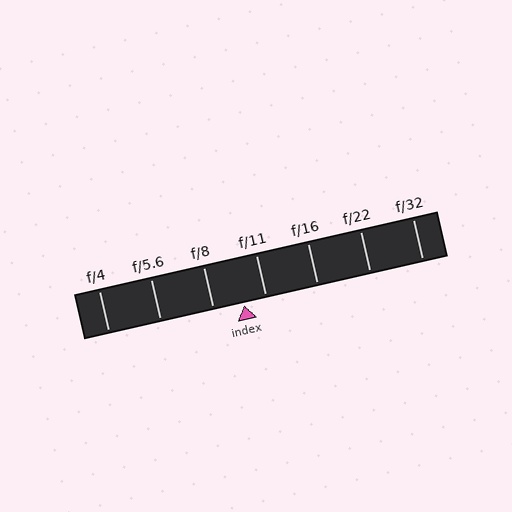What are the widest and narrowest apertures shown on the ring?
The widest aperture shown is f/4 and the narrowest is f/32.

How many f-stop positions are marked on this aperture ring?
There are 7 f-stop positions marked.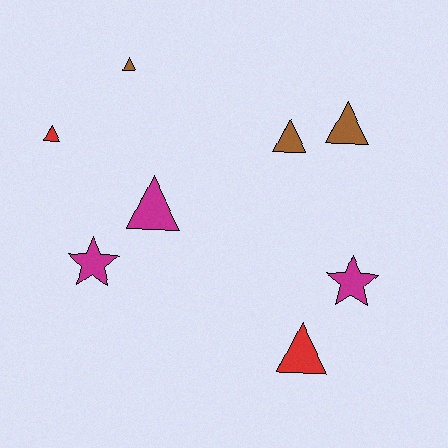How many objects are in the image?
There are 8 objects.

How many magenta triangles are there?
There is 1 magenta triangle.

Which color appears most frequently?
Brown, with 3 objects.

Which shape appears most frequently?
Triangle, with 6 objects.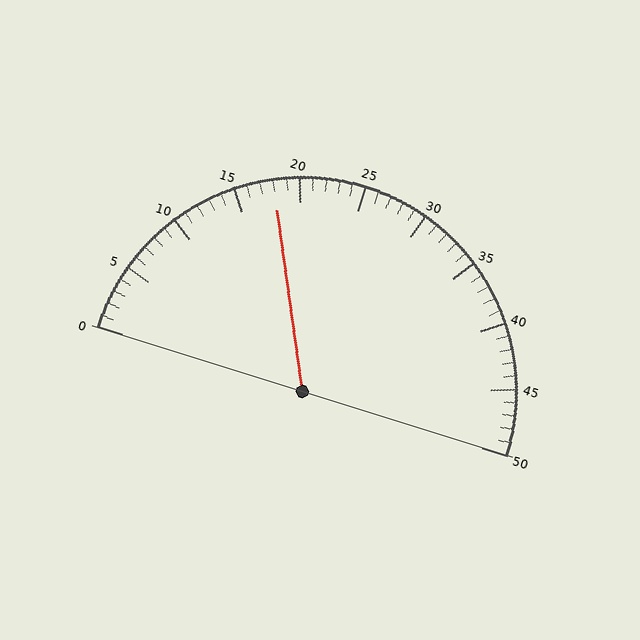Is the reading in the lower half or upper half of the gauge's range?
The reading is in the lower half of the range (0 to 50).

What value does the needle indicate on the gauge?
The needle indicates approximately 18.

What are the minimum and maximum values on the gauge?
The gauge ranges from 0 to 50.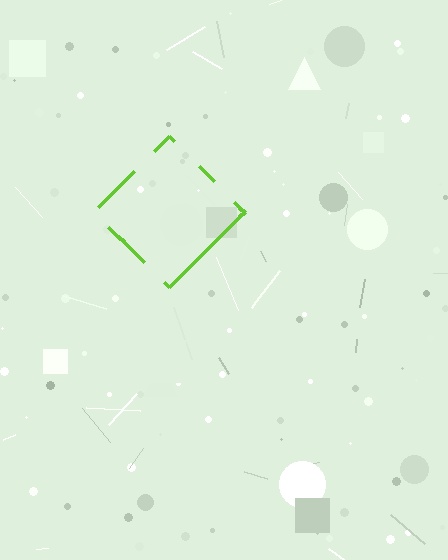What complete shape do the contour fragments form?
The contour fragments form a diamond.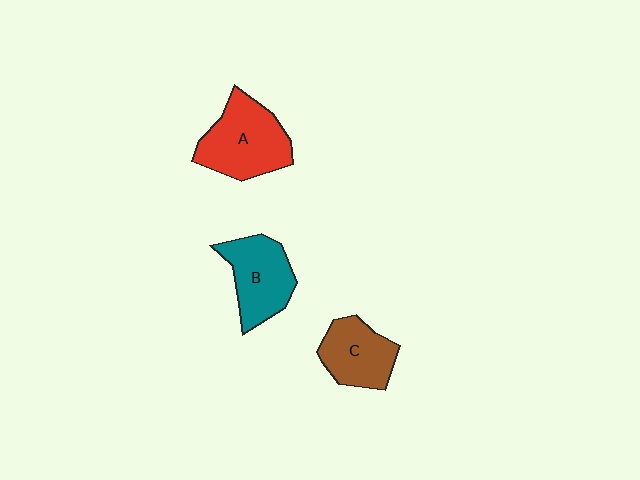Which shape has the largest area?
Shape A (red).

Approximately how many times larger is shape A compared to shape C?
Approximately 1.4 times.